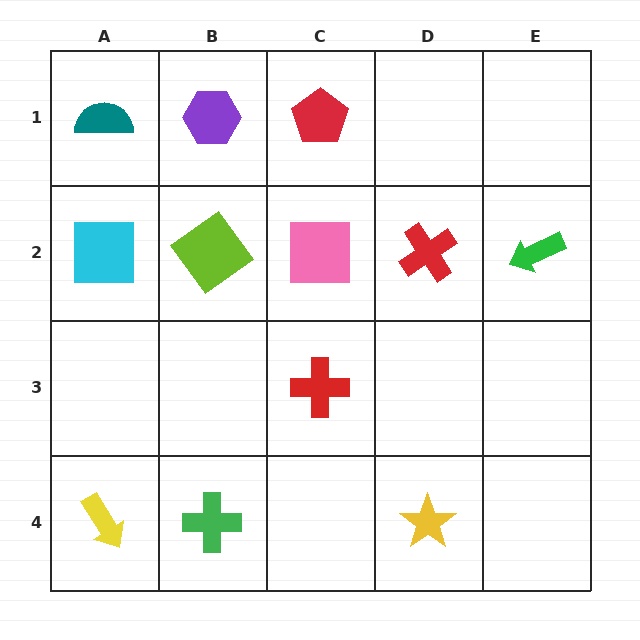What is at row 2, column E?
A green arrow.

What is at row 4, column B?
A green cross.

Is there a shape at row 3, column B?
No, that cell is empty.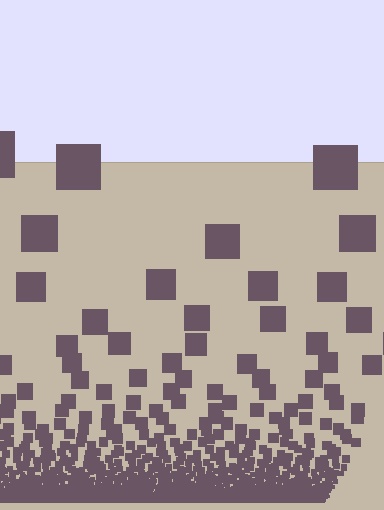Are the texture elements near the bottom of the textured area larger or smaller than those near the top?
Smaller. The gradient is inverted — elements near the bottom are smaller and denser.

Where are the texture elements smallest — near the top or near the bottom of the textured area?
Near the bottom.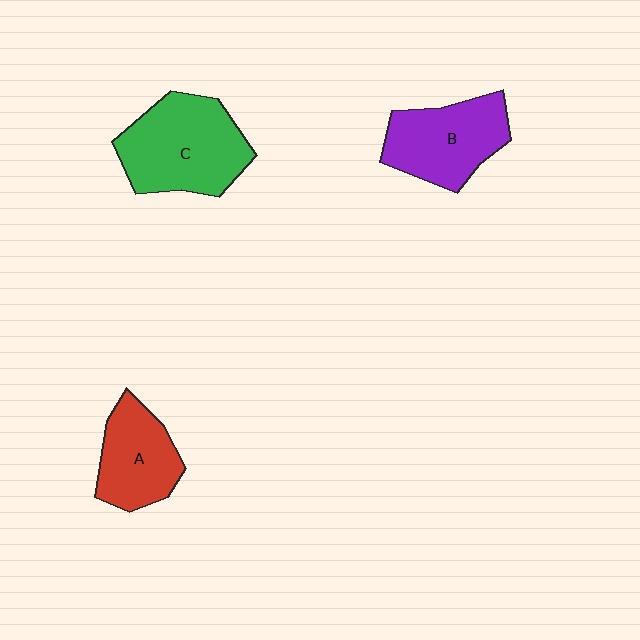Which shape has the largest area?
Shape C (green).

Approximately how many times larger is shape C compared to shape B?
Approximately 1.2 times.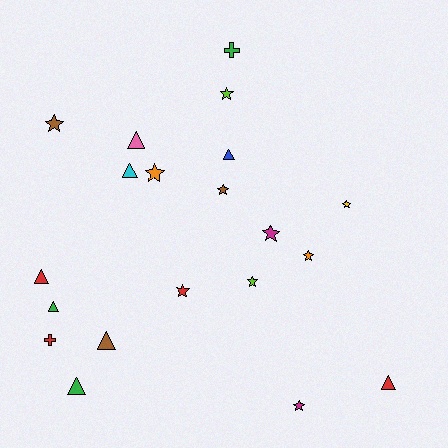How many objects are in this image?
There are 20 objects.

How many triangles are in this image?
There are 8 triangles.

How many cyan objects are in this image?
There is 1 cyan object.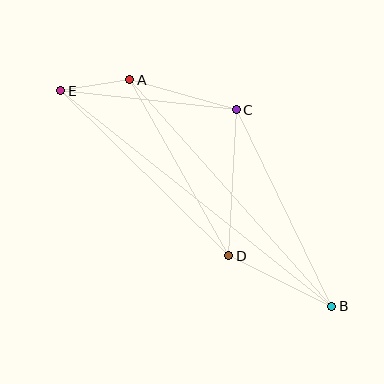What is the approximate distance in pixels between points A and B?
The distance between A and B is approximately 303 pixels.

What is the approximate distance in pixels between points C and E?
The distance between C and E is approximately 177 pixels.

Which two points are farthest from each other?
Points B and E are farthest from each other.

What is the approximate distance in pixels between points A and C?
The distance between A and C is approximately 111 pixels.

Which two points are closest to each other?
Points A and E are closest to each other.